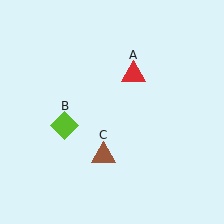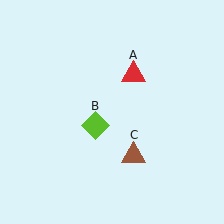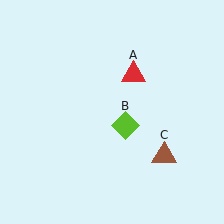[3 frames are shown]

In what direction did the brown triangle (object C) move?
The brown triangle (object C) moved right.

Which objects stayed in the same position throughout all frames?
Red triangle (object A) remained stationary.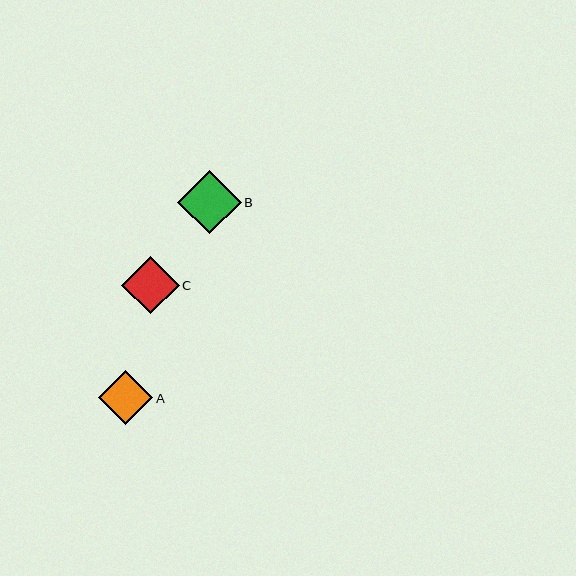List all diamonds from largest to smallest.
From largest to smallest: B, C, A.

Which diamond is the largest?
Diamond B is the largest with a size of approximately 64 pixels.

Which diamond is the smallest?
Diamond A is the smallest with a size of approximately 54 pixels.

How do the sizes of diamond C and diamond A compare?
Diamond C and diamond A are approximately the same size.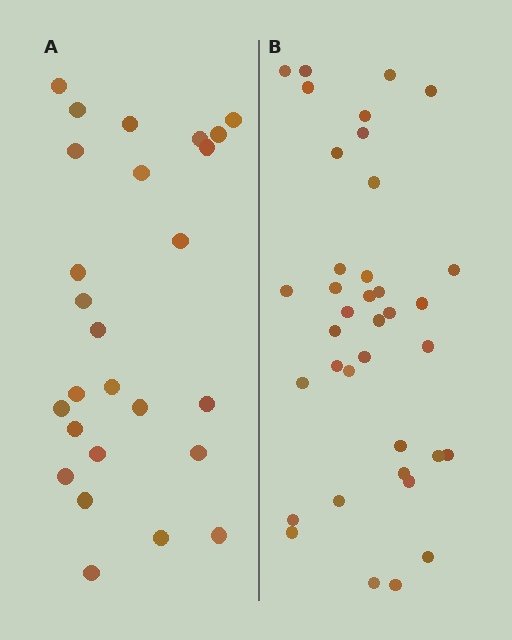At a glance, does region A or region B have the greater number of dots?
Region B (the right region) has more dots.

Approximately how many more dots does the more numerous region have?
Region B has roughly 12 or so more dots than region A.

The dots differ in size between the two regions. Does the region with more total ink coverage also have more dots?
No. Region A has more total ink coverage because its dots are larger, but region B actually contains more individual dots. Total area can be misleading — the number of items is what matters here.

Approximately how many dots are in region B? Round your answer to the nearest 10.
About 40 dots. (The exact count is 37, which rounds to 40.)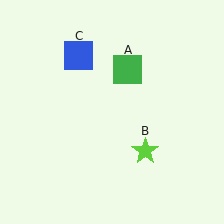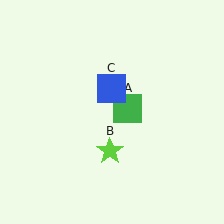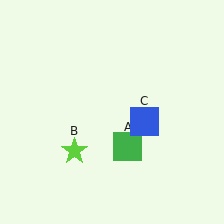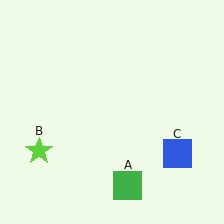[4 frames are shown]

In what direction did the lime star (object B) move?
The lime star (object B) moved left.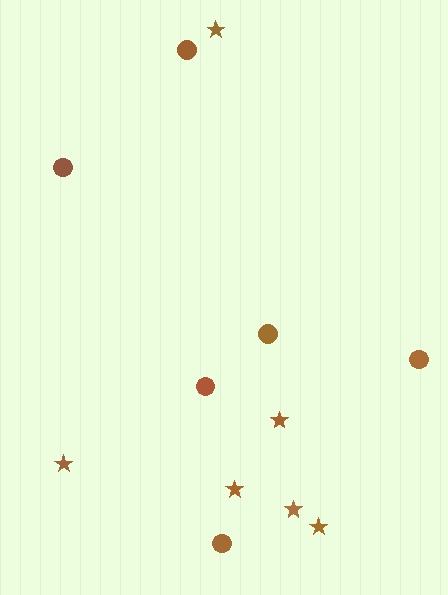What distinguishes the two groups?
There are 2 groups: one group of stars (6) and one group of circles (6).